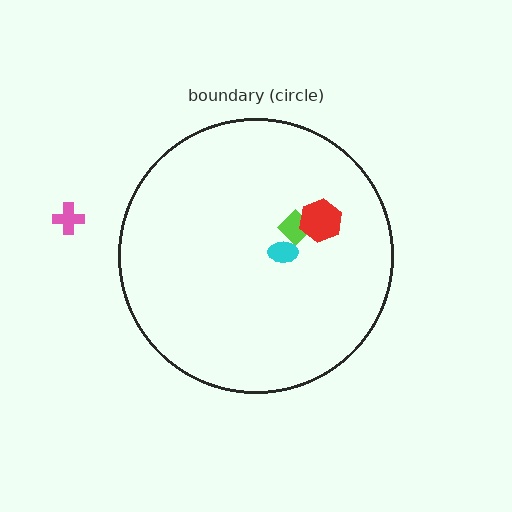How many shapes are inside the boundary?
3 inside, 1 outside.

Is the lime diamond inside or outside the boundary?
Inside.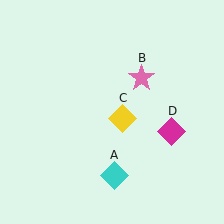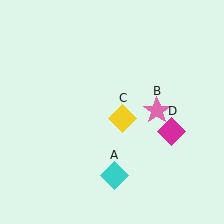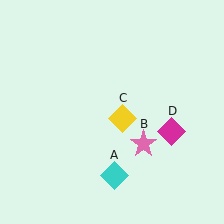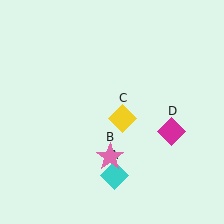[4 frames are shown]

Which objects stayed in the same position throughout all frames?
Cyan diamond (object A) and yellow diamond (object C) and magenta diamond (object D) remained stationary.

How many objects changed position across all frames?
1 object changed position: pink star (object B).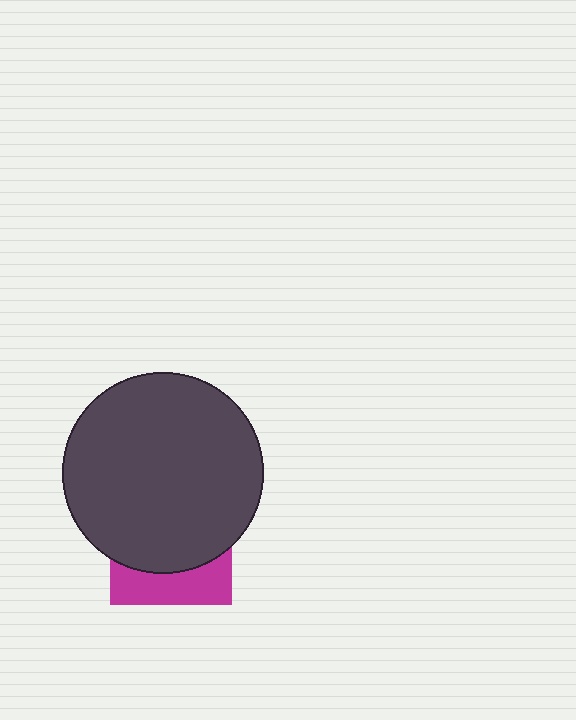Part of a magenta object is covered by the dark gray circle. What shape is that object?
It is a square.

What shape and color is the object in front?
The object in front is a dark gray circle.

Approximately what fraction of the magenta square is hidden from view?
Roughly 68% of the magenta square is hidden behind the dark gray circle.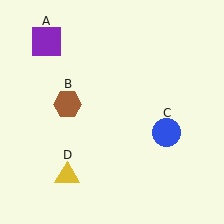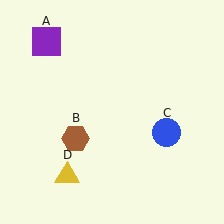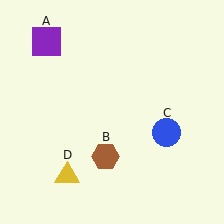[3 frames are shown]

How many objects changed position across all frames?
1 object changed position: brown hexagon (object B).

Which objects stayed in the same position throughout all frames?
Purple square (object A) and blue circle (object C) and yellow triangle (object D) remained stationary.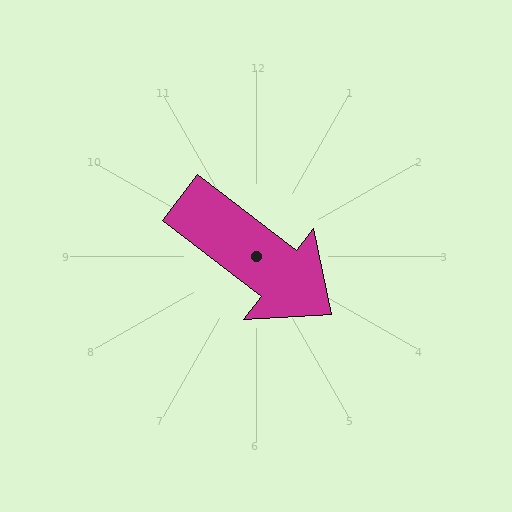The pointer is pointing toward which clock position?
Roughly 4 o'clock.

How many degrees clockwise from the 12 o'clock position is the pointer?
Approximately 128 degrees.